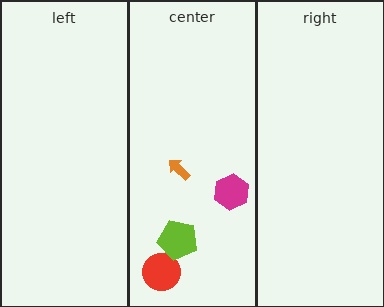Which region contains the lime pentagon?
The center region.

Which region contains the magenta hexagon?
The center region.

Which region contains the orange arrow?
The center region.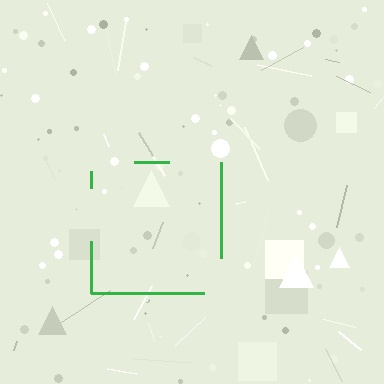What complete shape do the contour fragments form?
The contour fragments form a square.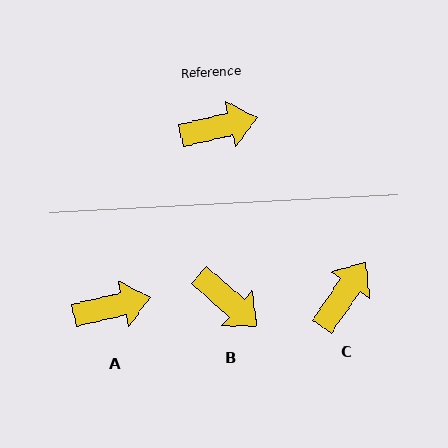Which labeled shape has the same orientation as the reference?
A.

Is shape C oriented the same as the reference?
No, it is off by about 42 degrees.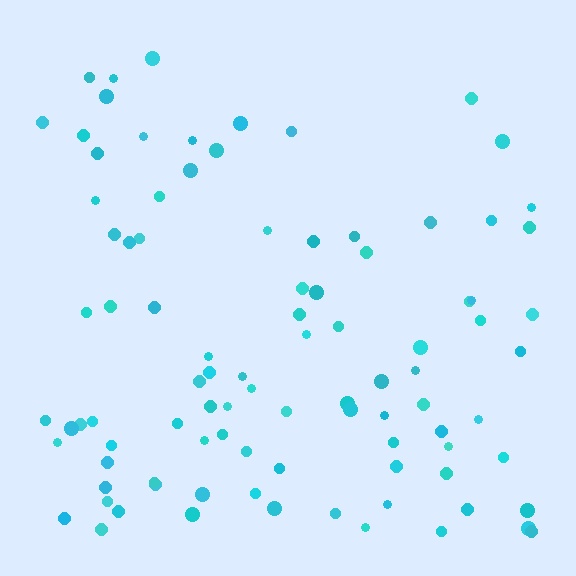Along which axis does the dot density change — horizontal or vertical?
Vertical.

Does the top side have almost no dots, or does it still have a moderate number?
Still a moderate number, just noticeably fewer than the bottom.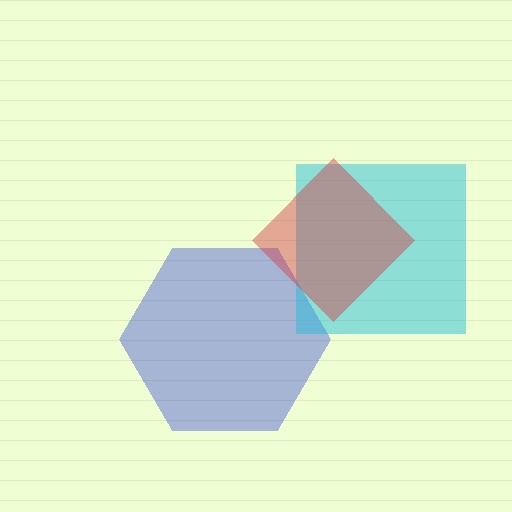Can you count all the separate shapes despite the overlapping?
Yes, there are 3 separate shapes.